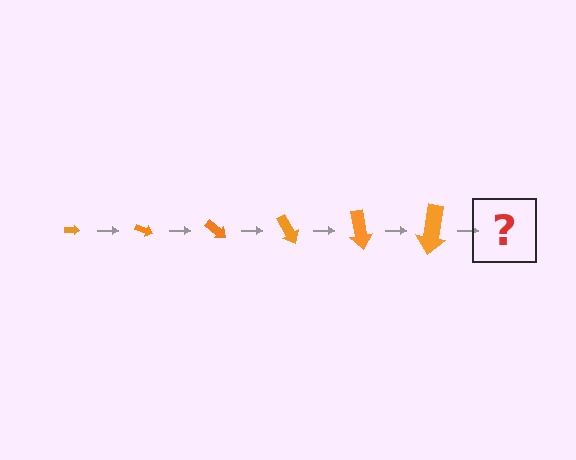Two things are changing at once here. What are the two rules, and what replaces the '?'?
The two rules are that the arrow grows larger each step and it rotates 20 degrees each step. The '?' should be an arrow, larger than the previous one and rotated 120 degrees from the start.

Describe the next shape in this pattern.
It should be an arrow, larger than the previous one and rotated 120 degrees from the start.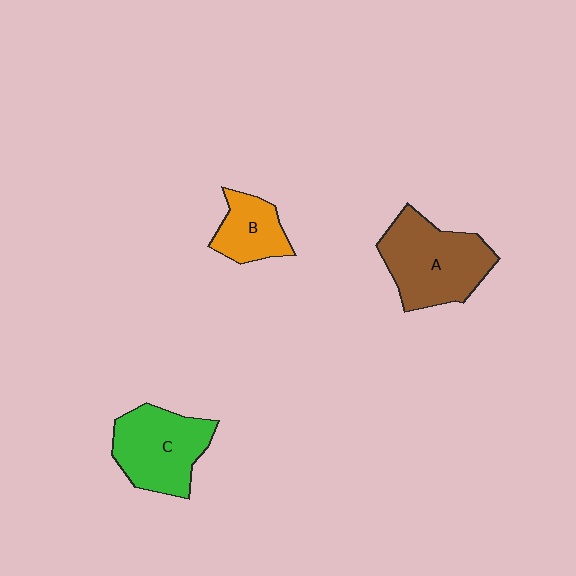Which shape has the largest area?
Shape A (brown).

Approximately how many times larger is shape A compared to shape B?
Approximately 1.9 times.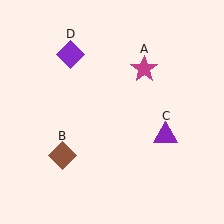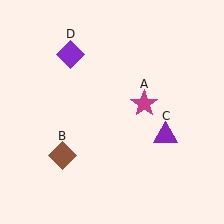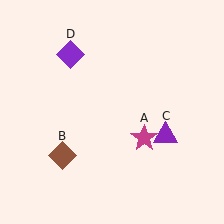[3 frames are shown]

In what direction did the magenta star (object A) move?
The magenta star (object A) moved down.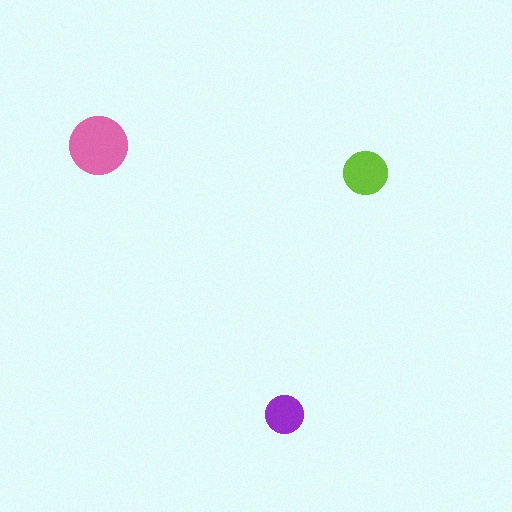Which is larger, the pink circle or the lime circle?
The pink one.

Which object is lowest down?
The purple circle is bottommost.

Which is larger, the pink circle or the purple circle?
The pink one.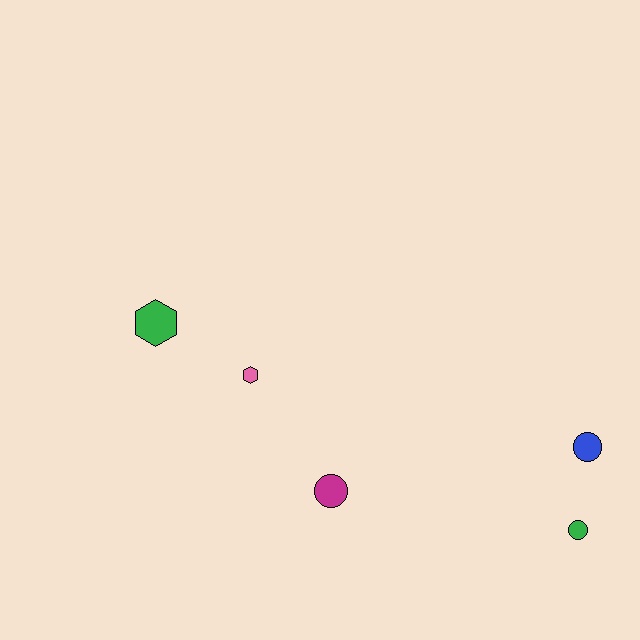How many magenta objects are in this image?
There is 1 magenta object.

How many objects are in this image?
There are 5 objects.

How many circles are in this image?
There are 3 circles.